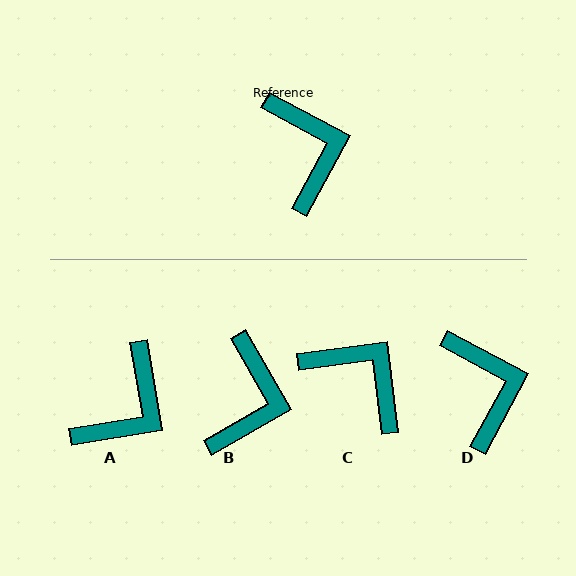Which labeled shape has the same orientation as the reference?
D.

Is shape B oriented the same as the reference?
No, it is off by about 32 degrees.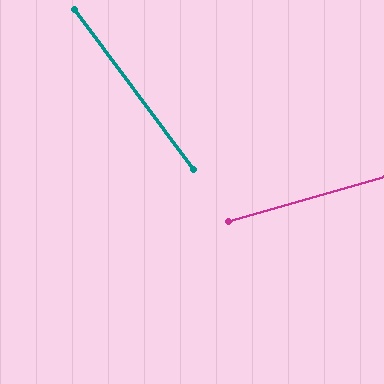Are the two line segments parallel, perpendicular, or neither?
Neither parallel nor perpendicular — they differ by about 70°.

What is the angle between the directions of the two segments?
Approximately 70 degrees.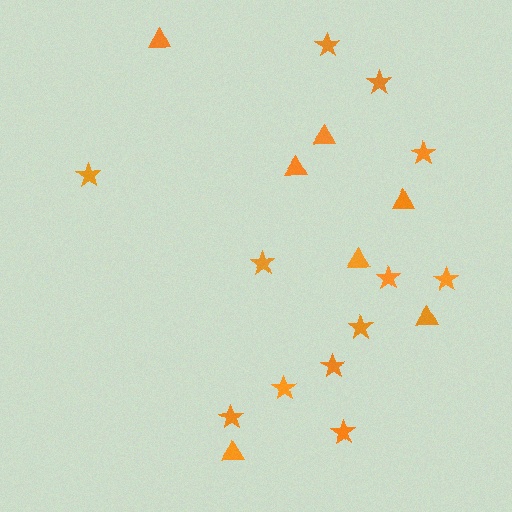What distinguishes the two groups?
There are 2 groups: one group of triangles (7) and one group of stars (12).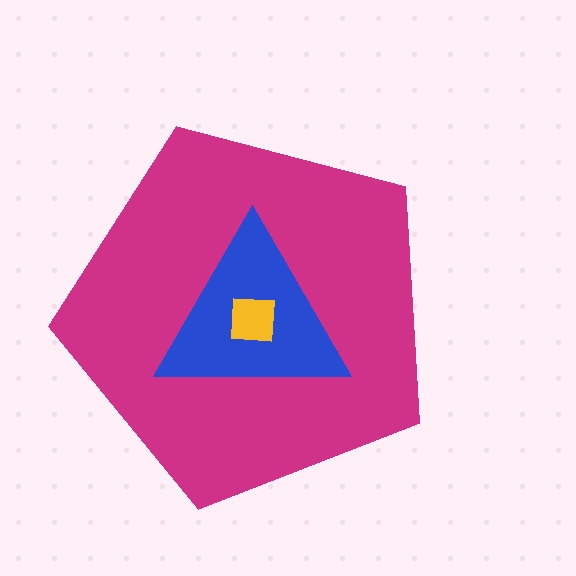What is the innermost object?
The yellow square.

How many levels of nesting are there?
3.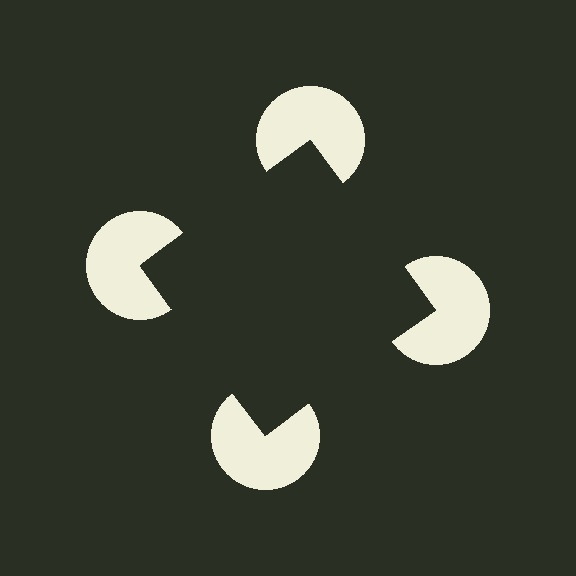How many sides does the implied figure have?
4 sides.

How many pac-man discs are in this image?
There are 4 — one at each vertex of the illusory square.